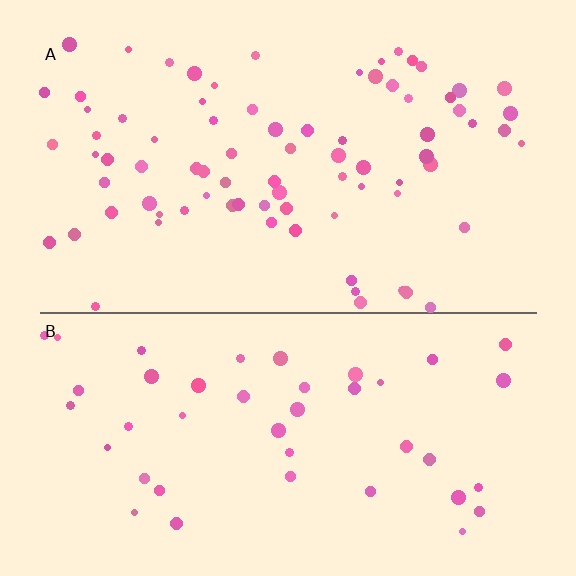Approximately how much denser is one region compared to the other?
Approximately 1.8× — region A over region B.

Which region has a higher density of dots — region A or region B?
A (the top).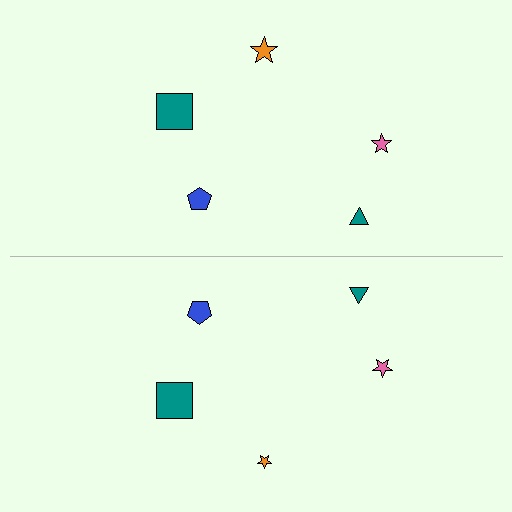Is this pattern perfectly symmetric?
No, the pattern is not perfectly symmetric. The orange star on the bottom side has a different size than its mirror counterpart.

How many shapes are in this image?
There are 10 shapes in this image.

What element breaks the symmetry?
The orange star on the bottom side has a different size than its mirror counterpart.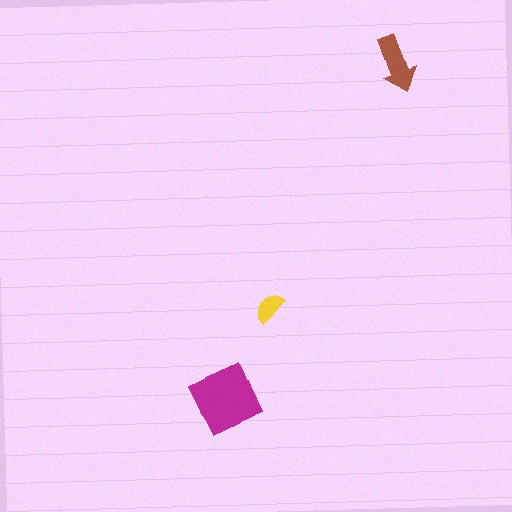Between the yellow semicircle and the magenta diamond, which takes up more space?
The magenta diamond.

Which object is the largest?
The magenta diamond.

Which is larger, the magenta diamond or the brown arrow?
The magenta diamond.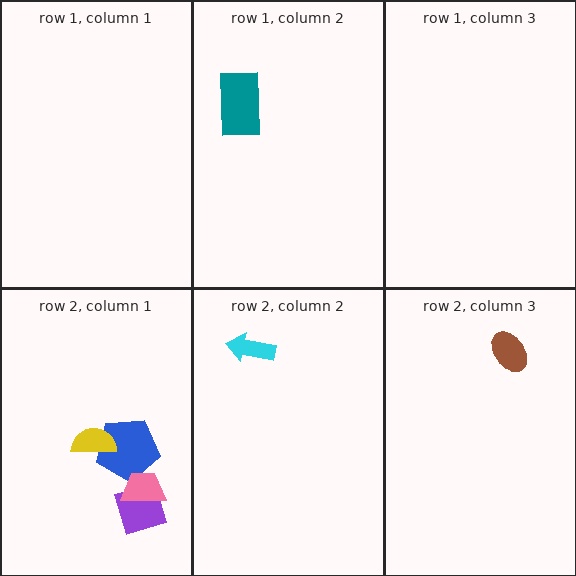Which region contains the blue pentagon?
The row 2, column 1 region.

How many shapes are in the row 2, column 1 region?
4.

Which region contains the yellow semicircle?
The row 2, column 1 region.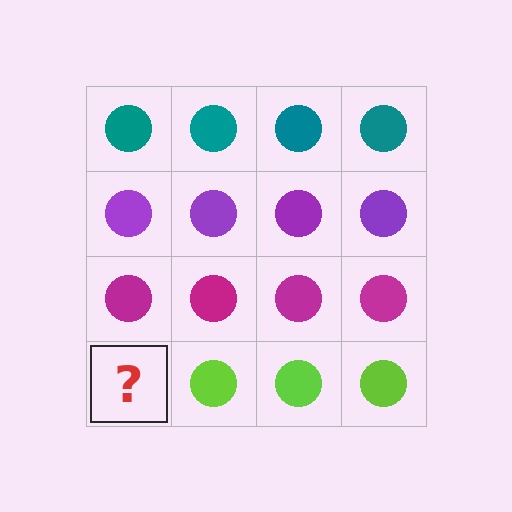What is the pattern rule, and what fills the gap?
The rule is that each row has a consistent color. The gap should be filled with a lime circle.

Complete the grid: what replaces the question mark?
The question mark should be replaced with a lime circle.